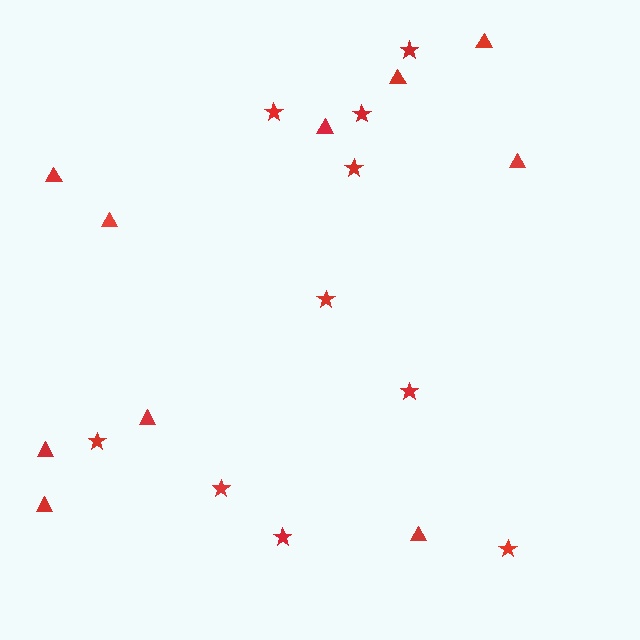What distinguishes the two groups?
There are 2 groups: one group of stars (10) and one group of triangles (10).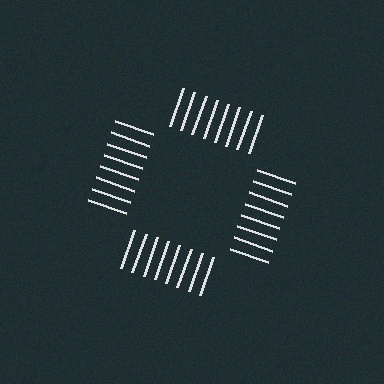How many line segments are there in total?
32 — 8 along each of the 4 edges.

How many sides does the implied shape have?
4 sides — the line-ends trace a square.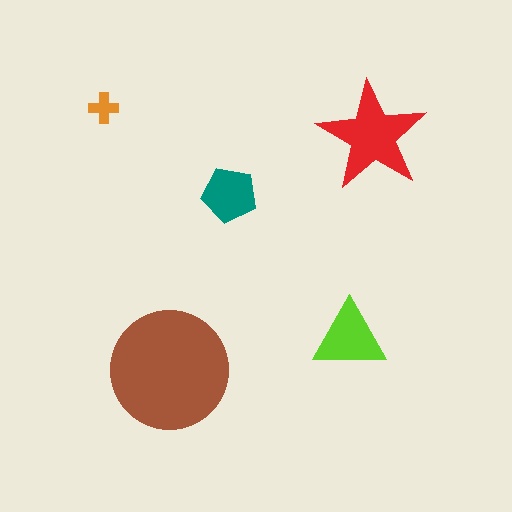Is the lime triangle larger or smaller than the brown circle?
Smaller.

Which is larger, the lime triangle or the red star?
The red star.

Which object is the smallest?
The orange cross.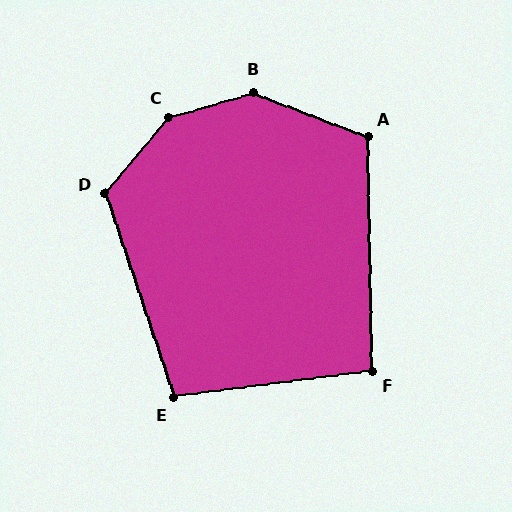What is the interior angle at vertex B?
Approximately 142 degrees (obtuse).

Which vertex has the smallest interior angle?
F, at approximately 96 degrees.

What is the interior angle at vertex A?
Approximately 112 degrees (obtuse).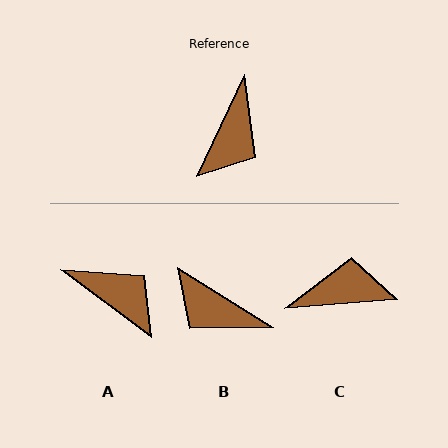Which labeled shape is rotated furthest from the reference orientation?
C, about 120 degrees away.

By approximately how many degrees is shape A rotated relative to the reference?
Approximately 79 degrees counter-clockwise.